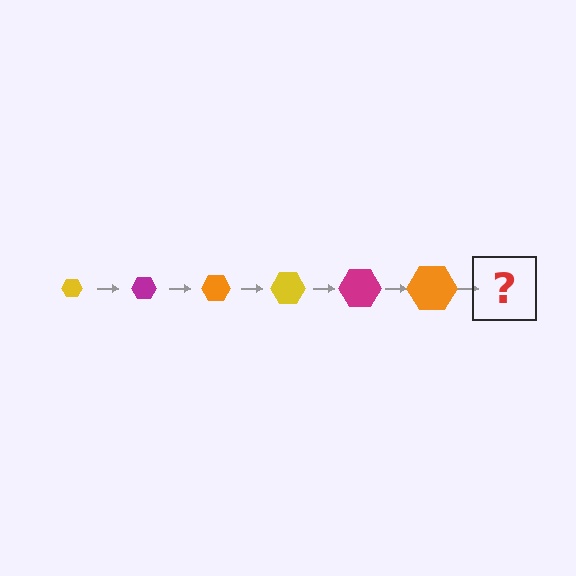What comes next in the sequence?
The next element should be a yellow hexagon, larger than the previous one.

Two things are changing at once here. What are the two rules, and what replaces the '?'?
The two rules are that the hexagon grows larger each step and the color cycles through yellow, magenta, and orange. The '?' should be a yellow hexagon, larger than the previous one.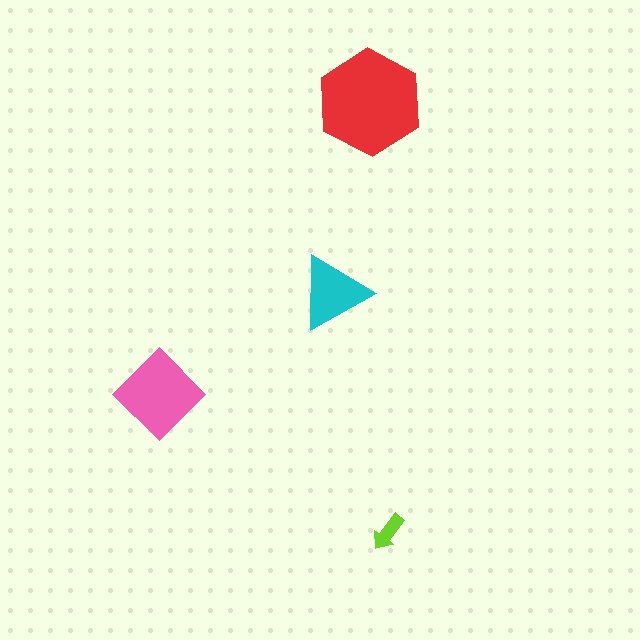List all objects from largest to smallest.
The red hexagon, the pink diamond, the cyan triangle, the lime arrow.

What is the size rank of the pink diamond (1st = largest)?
2nd.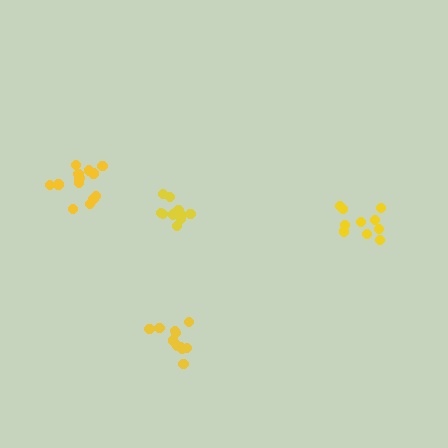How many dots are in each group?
Group 1: 13 dots, Group 2: 11 dots, Group 3: 10 dots, Group 4: 11 dots (45 total).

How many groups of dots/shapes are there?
There are 4 groups.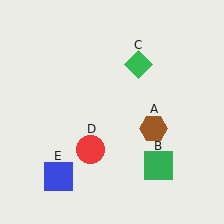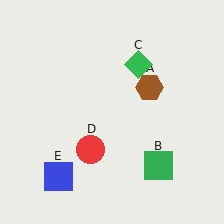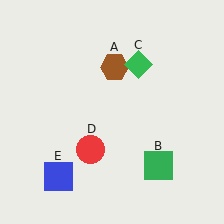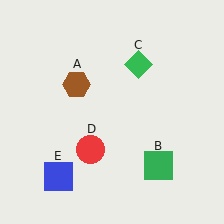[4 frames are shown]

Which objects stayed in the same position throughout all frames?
Green square (object B) and green diamond (object C) and red circle (object D) and blue square (object E) remained stationary.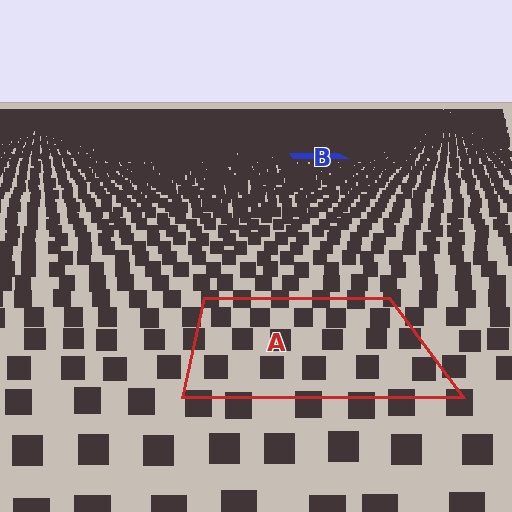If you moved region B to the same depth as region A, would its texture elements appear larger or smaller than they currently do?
They would appear larger. At a closer depth, the same texture elements are projected at a bigger on-screen size.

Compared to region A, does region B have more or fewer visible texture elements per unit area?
Region B has more texture elements per unit area — they are packed more densely because it is farther away.